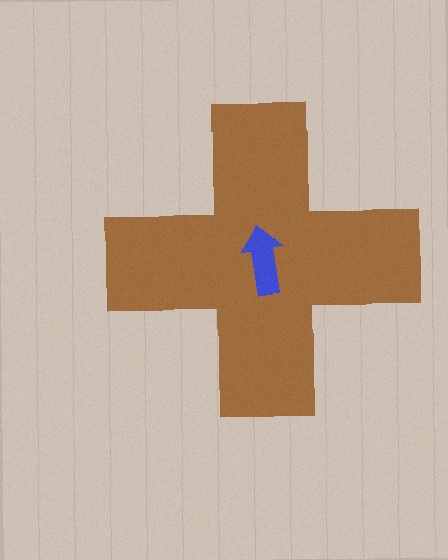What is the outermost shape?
The brown cross.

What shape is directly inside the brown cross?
The blue arrow.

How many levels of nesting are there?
2.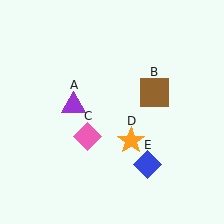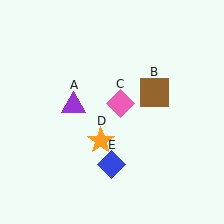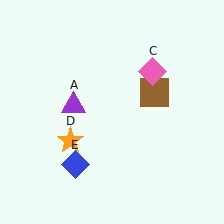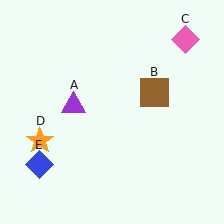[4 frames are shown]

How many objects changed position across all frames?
3 objects changed position: pink diamond (object C), orange star (object D), blue diamond (object E).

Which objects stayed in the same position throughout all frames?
Purple triangle (object A) and brown square (object B) remained stationary.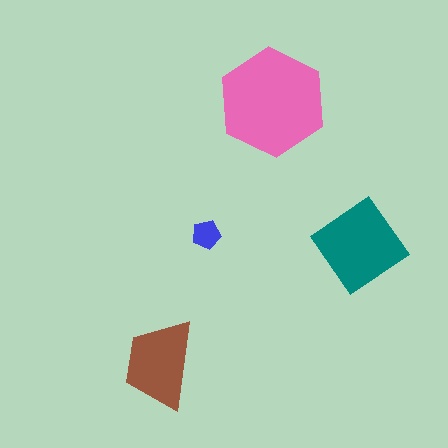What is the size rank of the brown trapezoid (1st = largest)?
3rd.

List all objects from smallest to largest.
The blue pentagon, the brown trapezoid, the teal diamond, the pink hexagon.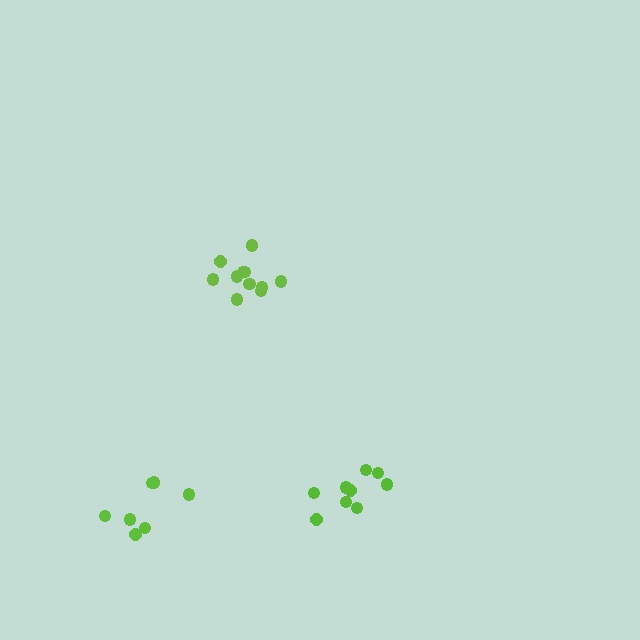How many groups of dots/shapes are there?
There are 3 groups.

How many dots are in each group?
Group 1: 11 dots, Group 2: 7 dots, Group 3: 9 dots (27 total).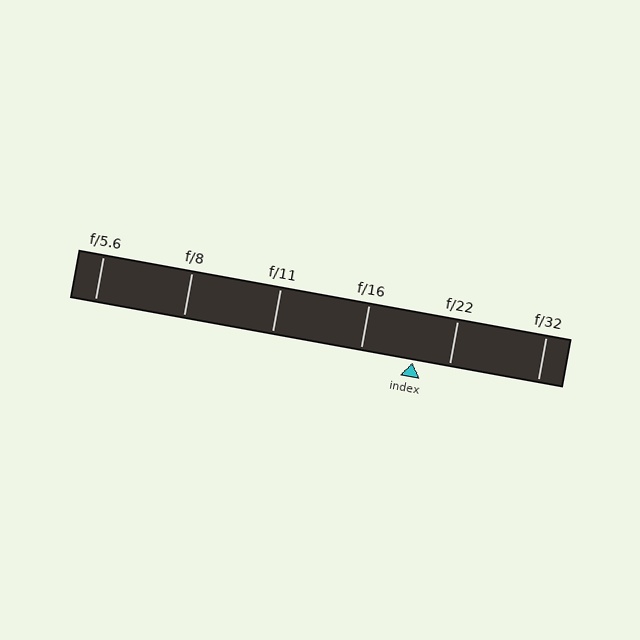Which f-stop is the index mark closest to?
The index mark is closest to f/22.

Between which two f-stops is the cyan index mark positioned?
The index mark is between f/16 and f/22.